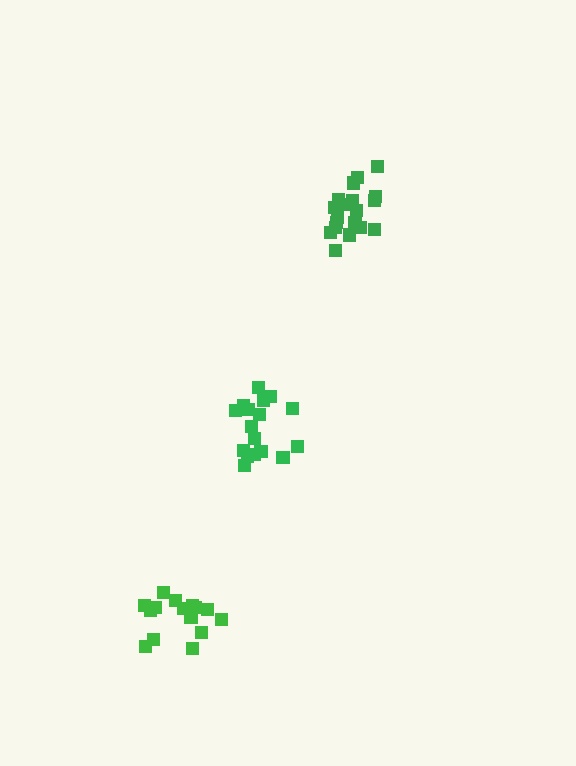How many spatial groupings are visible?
There are 3 spatial groupings.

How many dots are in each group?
Group 1: 19 dots, Group 2: 17 dots, Group 3: 15 dots (51 total).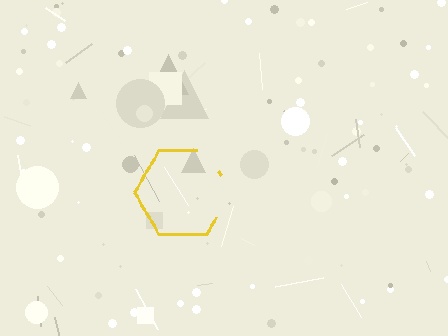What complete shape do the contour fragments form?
The contour fragments form a hexagon.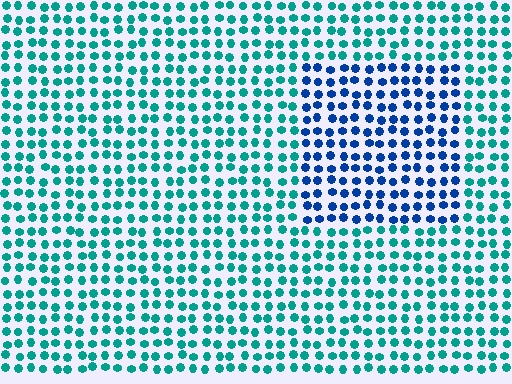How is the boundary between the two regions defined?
The boundary is defined purely by a slight shift in hue (about 45 degrees). Spacing, size, and orientation are identical on both sides.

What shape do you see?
I see a rectangle.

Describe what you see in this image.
The image is filled with small teal elements in a uniform arrangement. A rectangle-shaped region is visible where the elements are tinted to a slightly different hue, forming a subtle color boundary.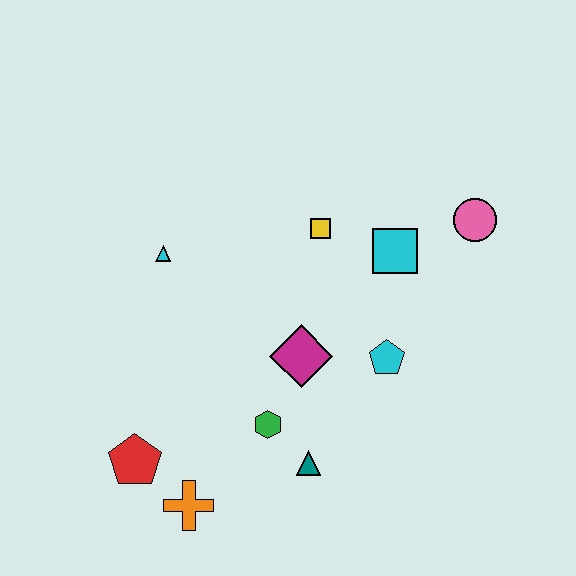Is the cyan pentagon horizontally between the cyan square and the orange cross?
Yes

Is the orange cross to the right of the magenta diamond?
No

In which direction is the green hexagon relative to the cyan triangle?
The green hexagon is below the cyan triangle.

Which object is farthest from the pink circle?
The red pentagon is farthest from the pink circle.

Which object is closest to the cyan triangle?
The yellow square is closest to the cyan triangle.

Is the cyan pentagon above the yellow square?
No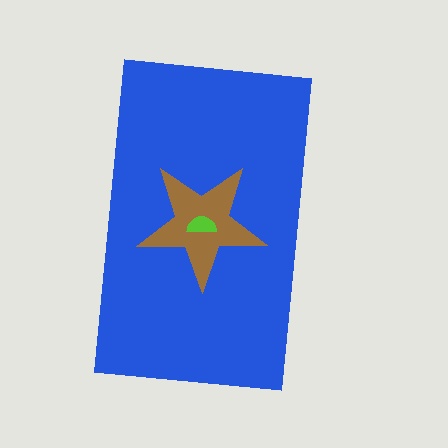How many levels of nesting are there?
3.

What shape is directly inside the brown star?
The lime semicircle.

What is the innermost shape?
The lime semicircle.